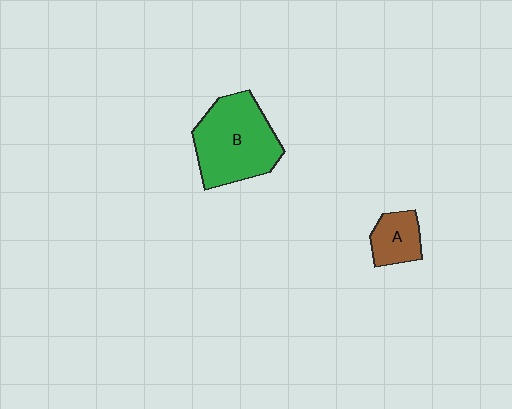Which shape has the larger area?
Shape B (green).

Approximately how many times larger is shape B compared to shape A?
Approximately 2.5 times.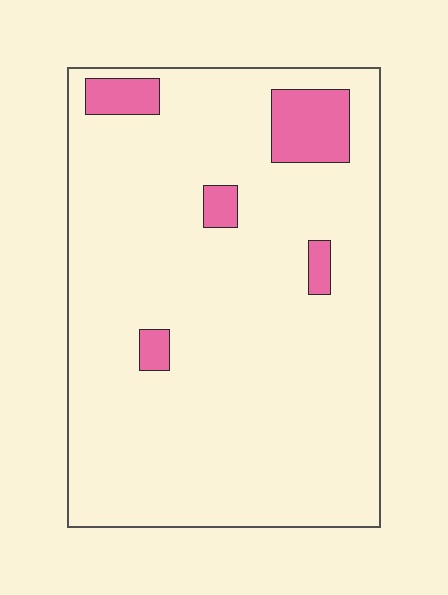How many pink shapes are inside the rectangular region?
5.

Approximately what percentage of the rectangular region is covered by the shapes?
Approximately 10%.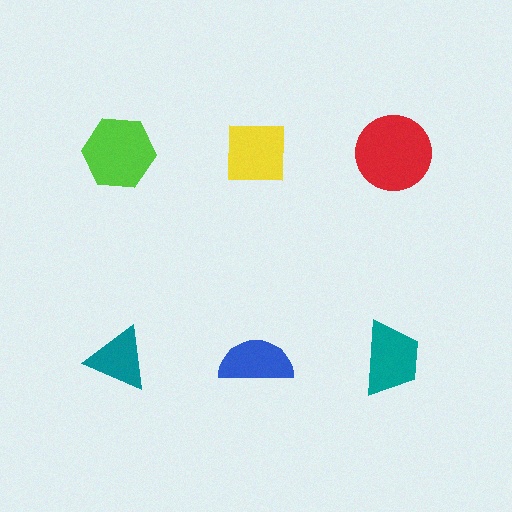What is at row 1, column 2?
A yellow square.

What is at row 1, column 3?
A red circle.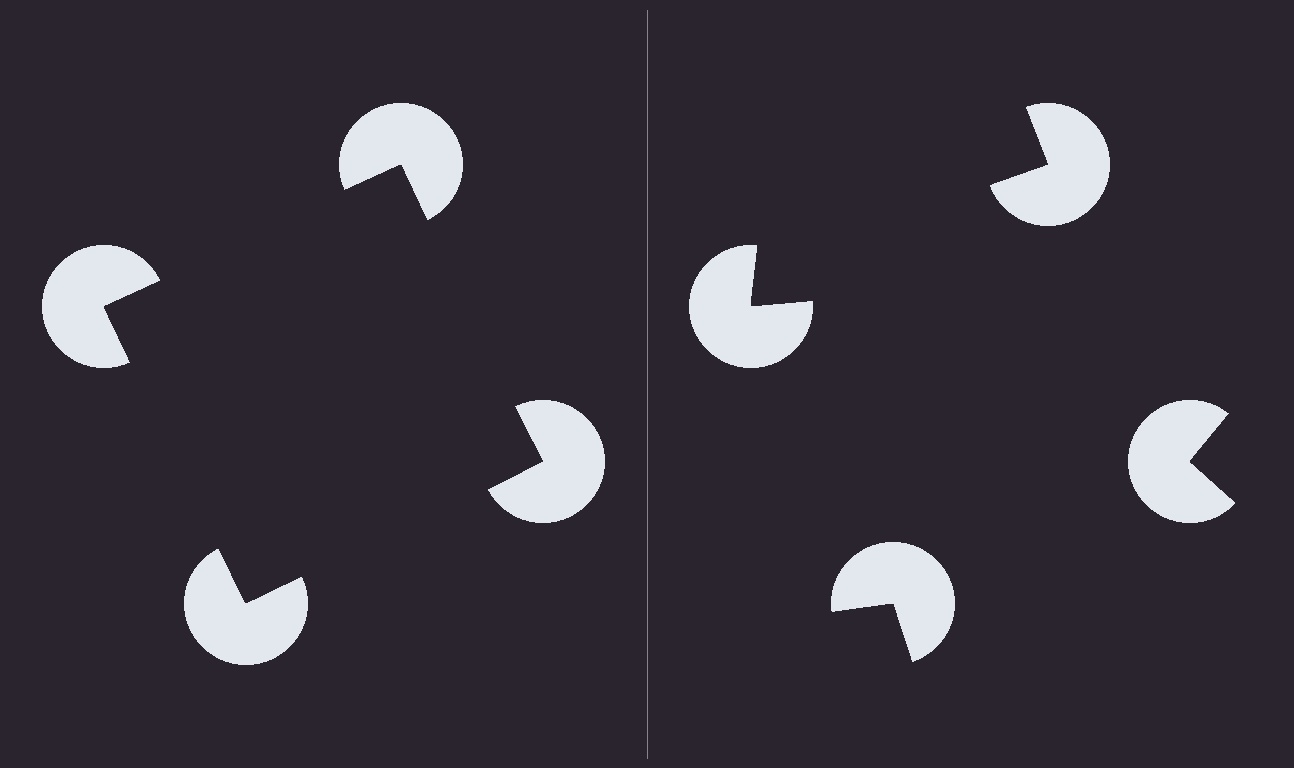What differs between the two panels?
The pac-man discs are positioned identically on both sides; only the wedge orientations differ. On the left they align to a square; on the right they are misaligned.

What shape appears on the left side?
An illusory square.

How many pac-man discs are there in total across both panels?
8 — 4 on each side.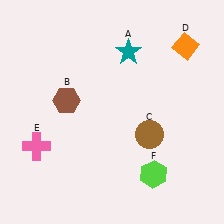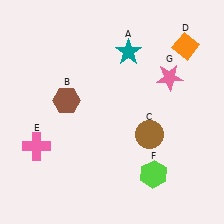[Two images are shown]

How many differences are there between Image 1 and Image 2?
There is 1 difference between the two images.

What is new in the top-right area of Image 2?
A pink star (G) was added in the top-right area of Image 2.